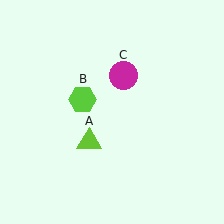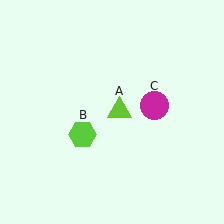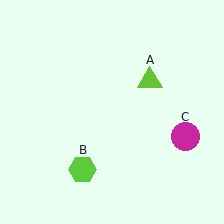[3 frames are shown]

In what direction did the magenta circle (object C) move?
The magenta circle (object C) moved down and to the right.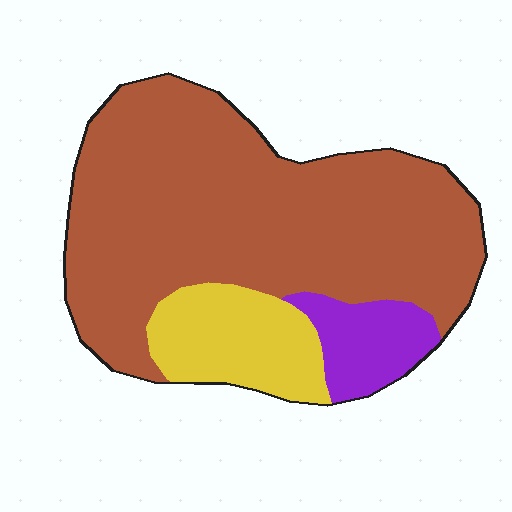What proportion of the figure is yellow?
Yellow takes up about one sixth (1/6) of the figure.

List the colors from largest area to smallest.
From largest to smallest: brown, yellow, purple.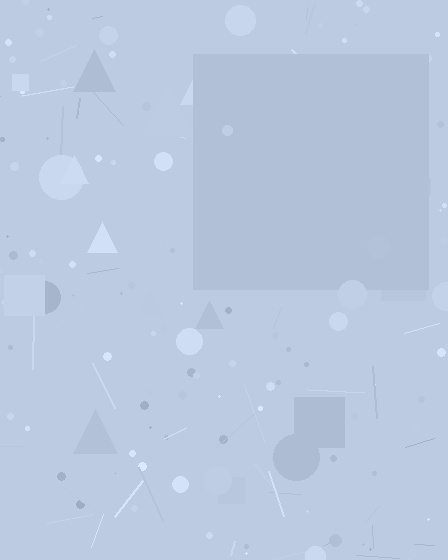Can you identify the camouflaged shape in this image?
The camouflaged shape is a square.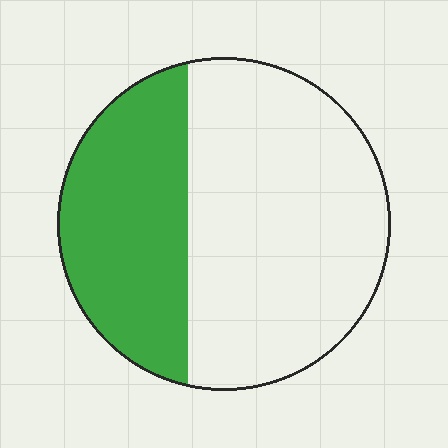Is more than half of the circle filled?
No.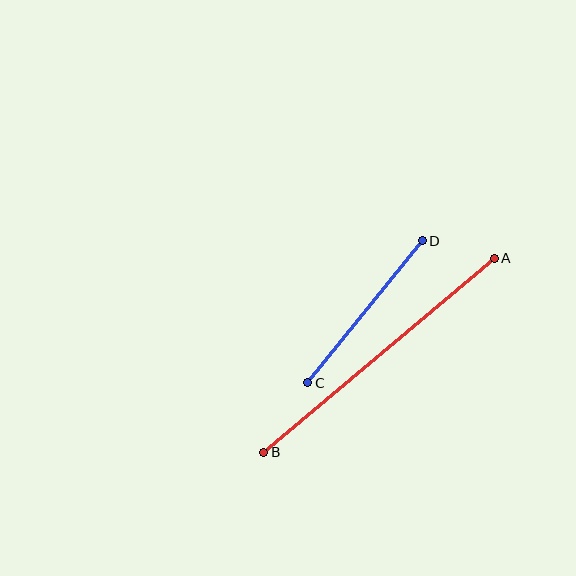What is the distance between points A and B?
The distance is approximately 301 pixels.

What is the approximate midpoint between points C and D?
The midpoint is at approximately (365, 312) pixels.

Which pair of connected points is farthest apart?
Points A and B are farthest apart.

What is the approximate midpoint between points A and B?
The midpoint is at approximately (379, 355) pixels.